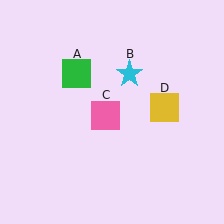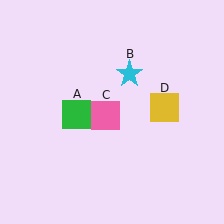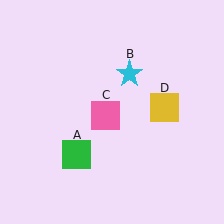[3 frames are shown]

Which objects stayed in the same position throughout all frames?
Cyan star (object B) and pink square (object C) and yellow square (object D) remained stationary.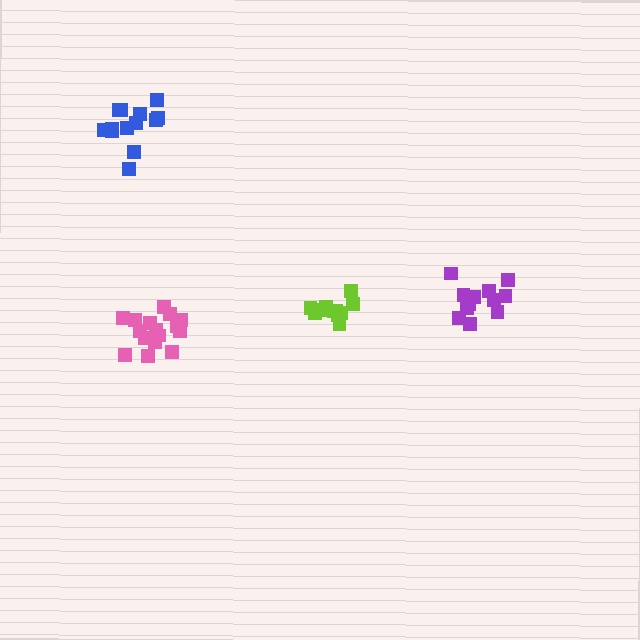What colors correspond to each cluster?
The clusters are colored: pink, lime, blue, purple.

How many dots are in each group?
Group 1: 16 dots, Group 2: 11 dots, Group 3: 13 dots, Group 4: 13 dots (53 total).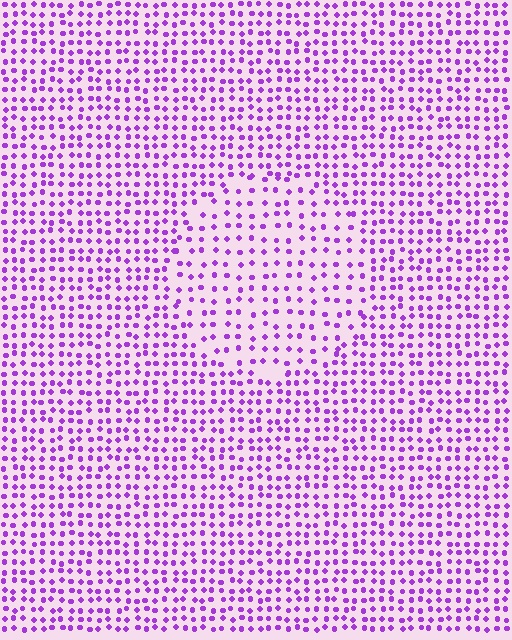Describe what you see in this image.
The image contains small purple elements arranged at two different densities. A circle-shaped region is visible where the elements are less densely packed than the surrounding area.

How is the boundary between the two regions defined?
The boundary is defined by a change in element density (approximately 1.7x ratio). All elements are the same color, size, and shape.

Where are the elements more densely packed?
The elements are more densely packed outside the circle boundary.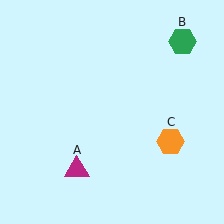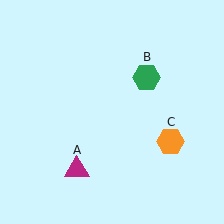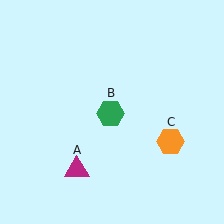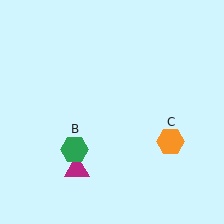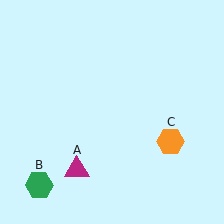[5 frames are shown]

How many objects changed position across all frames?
1 object changed position: green hexagon (object B).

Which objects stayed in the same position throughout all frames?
Magenta triangle (object A) and orange hexagon (object C) remained stationary.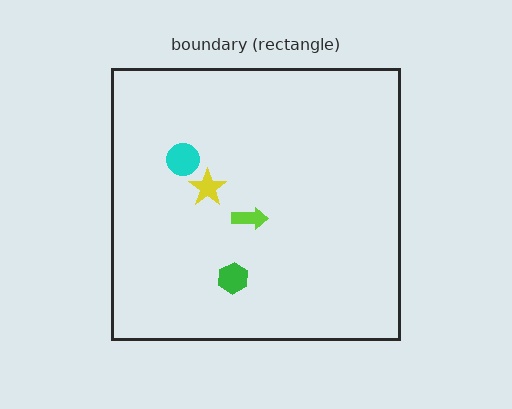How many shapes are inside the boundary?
4 inside, 0 outside.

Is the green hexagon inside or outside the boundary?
Inside.